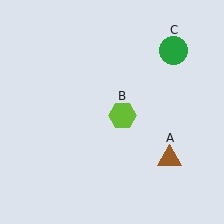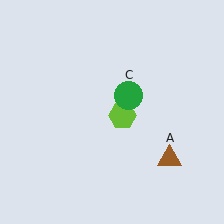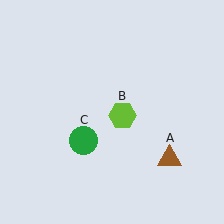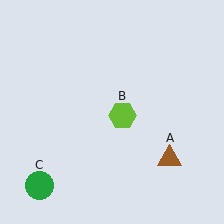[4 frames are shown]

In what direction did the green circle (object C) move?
The green circle (object C) moved down and to the left.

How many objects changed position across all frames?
1 object changed position: green circle (object C).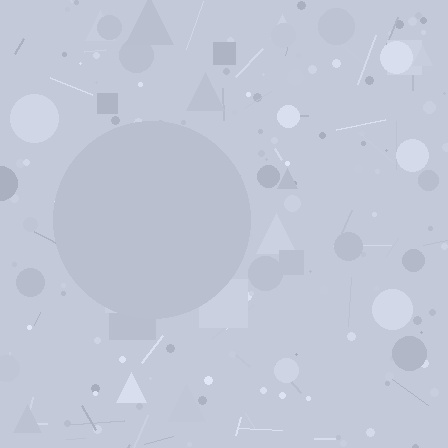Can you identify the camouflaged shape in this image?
The camouflaged shape is a circle.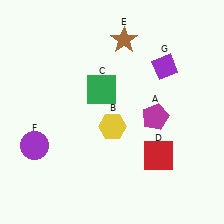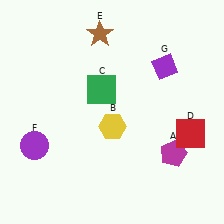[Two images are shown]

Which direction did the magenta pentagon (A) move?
The magenta pentagon (A) moved down.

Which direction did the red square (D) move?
The red square (D) moved right.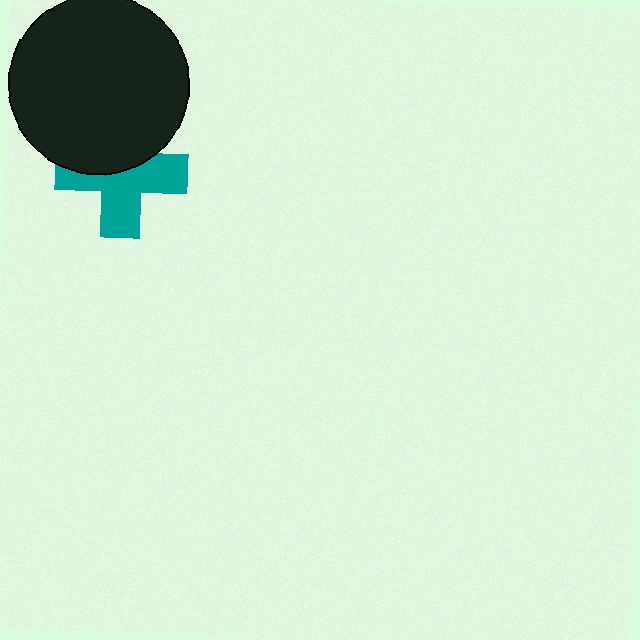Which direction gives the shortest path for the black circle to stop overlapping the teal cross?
Moving up gives the shortest separation.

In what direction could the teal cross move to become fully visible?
The teal cross could move down. That would shift it out from behind the black circle entirely.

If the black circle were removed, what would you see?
You would see the complete teal cross.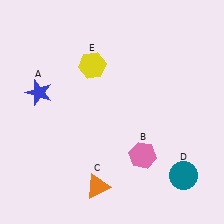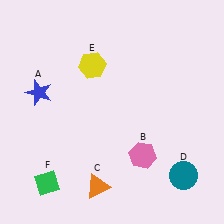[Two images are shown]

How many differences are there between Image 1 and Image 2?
There is 1 difference between the two images.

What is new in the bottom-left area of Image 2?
A green diamond (F) was added in the bottom-left area of Image 2.